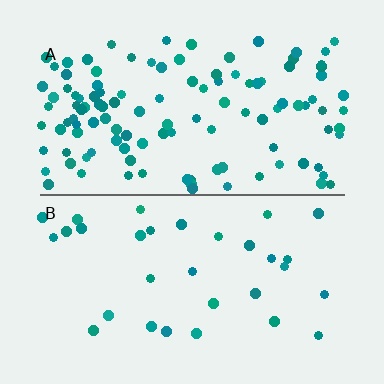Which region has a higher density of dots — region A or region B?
A (the top).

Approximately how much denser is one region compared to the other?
Approximately 3.8× — region A over region B.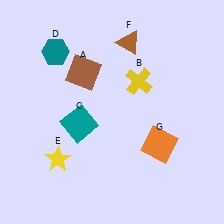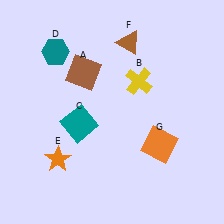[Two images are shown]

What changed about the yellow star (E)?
In Image 1, E is yellow. In Image 2, it changed to orange.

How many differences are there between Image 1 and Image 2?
There is 1 difference between the two images.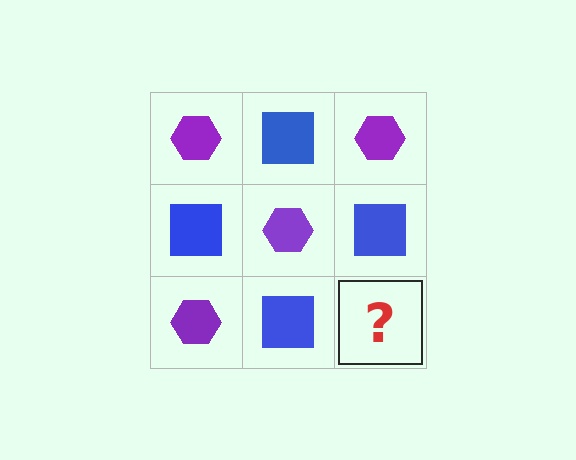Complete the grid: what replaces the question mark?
The question mark should be replaced with a purple hexagon.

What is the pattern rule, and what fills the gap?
The rule is that it alternates purple hexagon and blue square in a checkerboard pattern. The gap should be filled with a purple hexagon.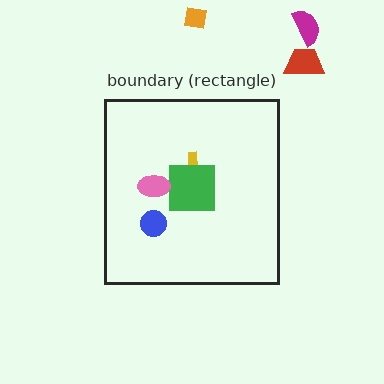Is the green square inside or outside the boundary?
Inside.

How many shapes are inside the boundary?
4 inside, 3 outside.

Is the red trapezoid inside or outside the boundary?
Outside.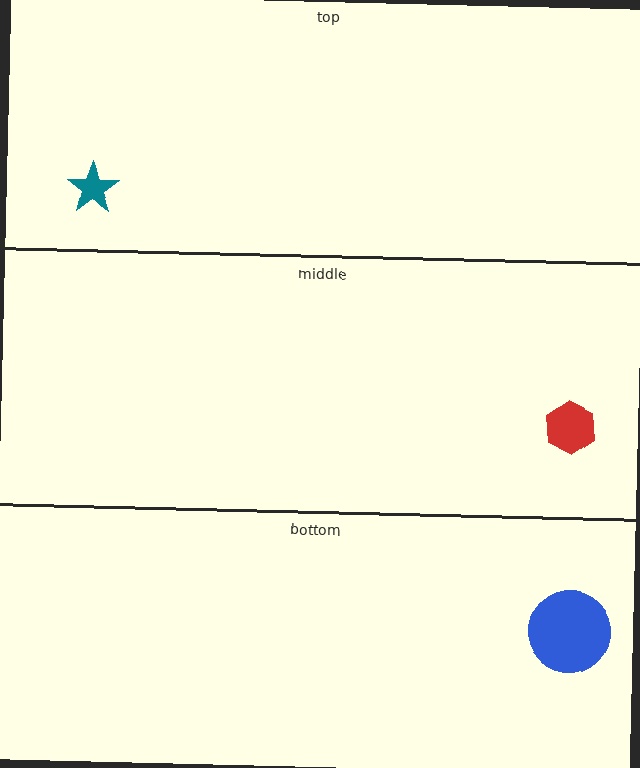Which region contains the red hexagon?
The middle region.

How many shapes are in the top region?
1.